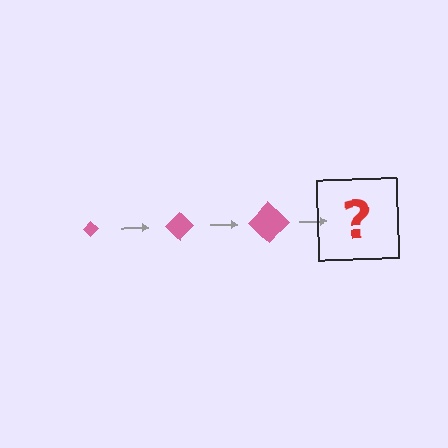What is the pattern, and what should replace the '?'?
The pattern is that the diamond gets progressively larger each step. The '?' should be a pink diamond, larger than the previous one.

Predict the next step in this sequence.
The next step is a pink diamond, larger than the previous one.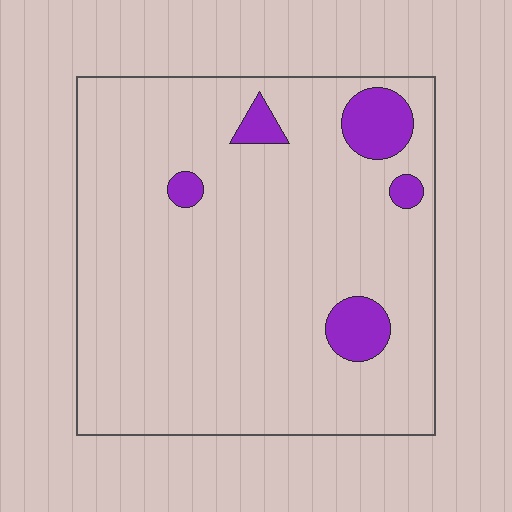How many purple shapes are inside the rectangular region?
5.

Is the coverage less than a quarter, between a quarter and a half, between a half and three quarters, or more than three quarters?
Less than a quarter.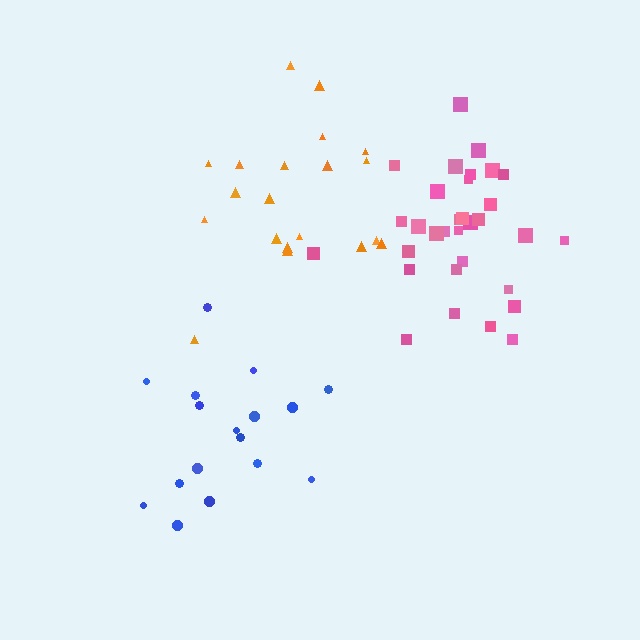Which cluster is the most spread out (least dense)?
Blue.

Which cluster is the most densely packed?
Pink.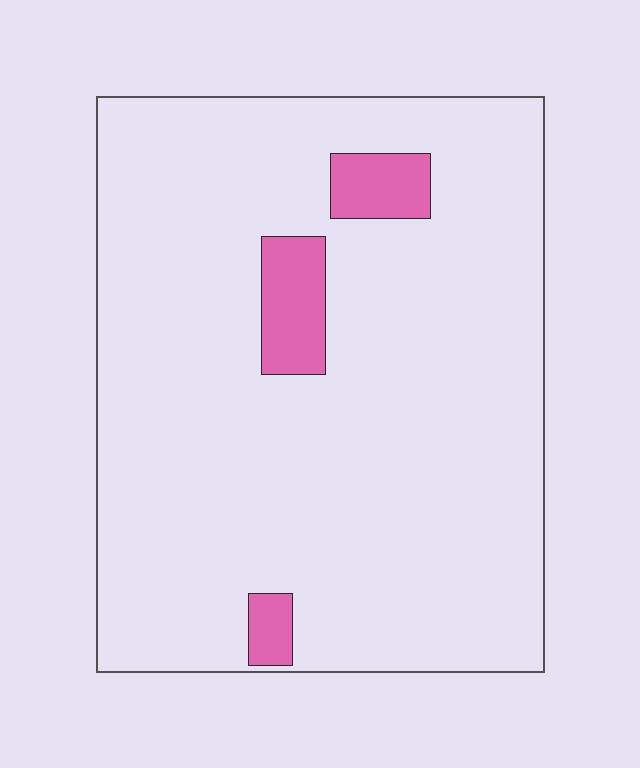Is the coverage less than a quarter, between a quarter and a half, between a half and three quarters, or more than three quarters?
Less than a quarter.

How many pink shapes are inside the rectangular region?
3.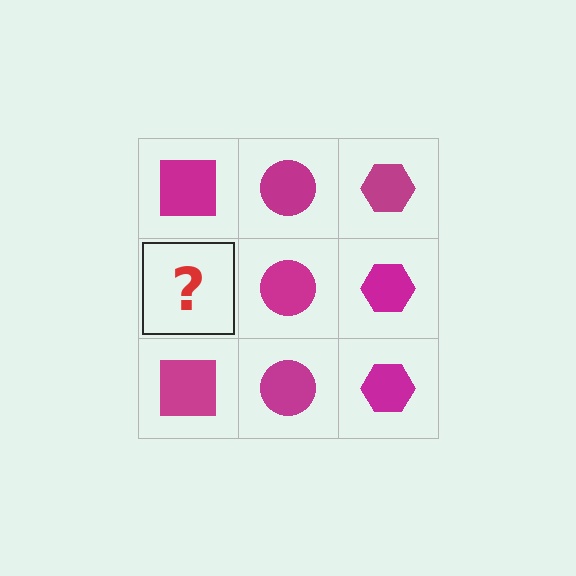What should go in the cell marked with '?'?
The missing cell should contain a magenta square.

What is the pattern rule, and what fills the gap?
The rule is that each column has a consistent shape. The gap should be filled with a magenta square.